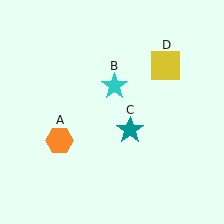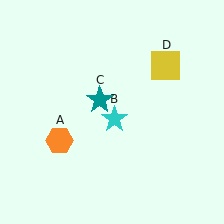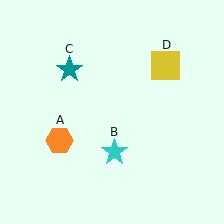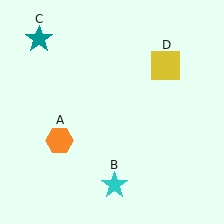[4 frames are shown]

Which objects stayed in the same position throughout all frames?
Orange hexagon (object A) and yellow square (object D) remained stationary.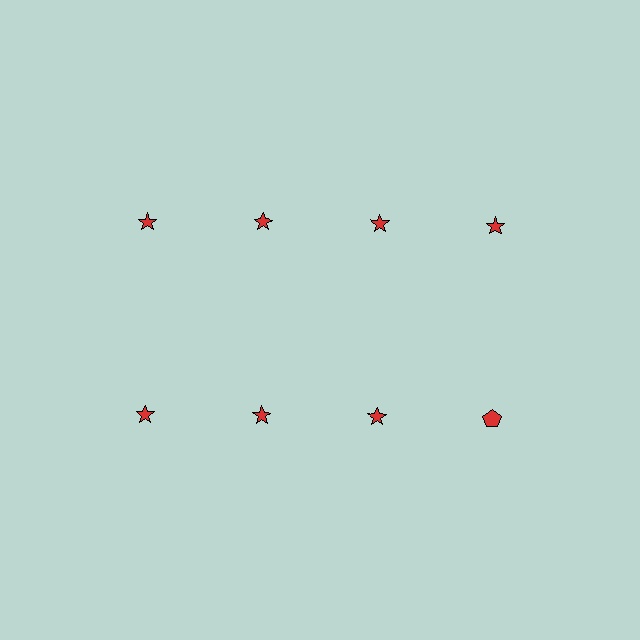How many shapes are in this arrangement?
There are 8 shapes arranged in a grid pattern.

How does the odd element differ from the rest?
It has a different shape: pentagon instead of star.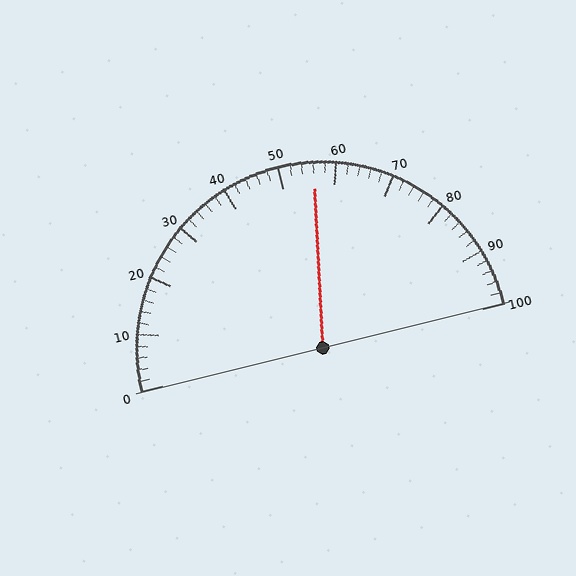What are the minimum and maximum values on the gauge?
The gauge ranges from 0 to 100.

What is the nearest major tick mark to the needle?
The nearest major tick mark is 60.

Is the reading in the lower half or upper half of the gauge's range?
The reading is in the upper half of the range (0 to 100).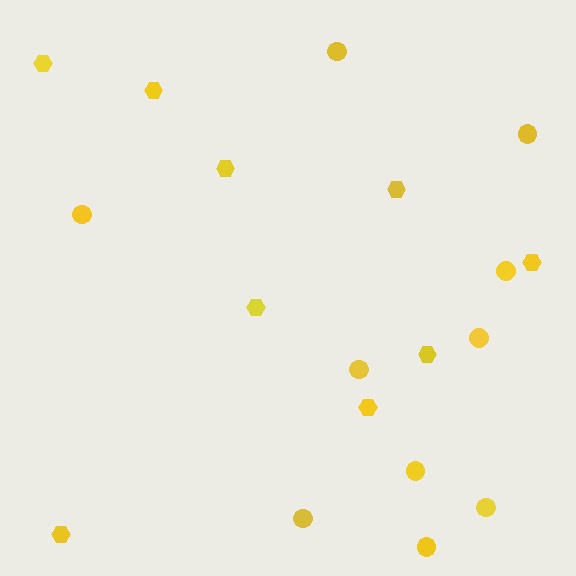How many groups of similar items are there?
There are 2 groups: one group of circles (10) and one group of hexagons (9).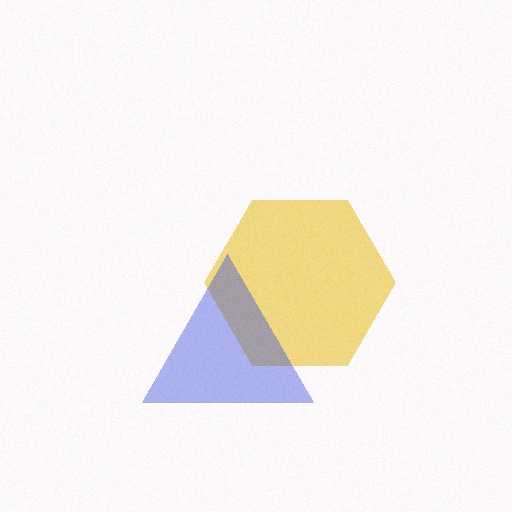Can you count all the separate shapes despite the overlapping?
Yes, there are 2 separate shapes.